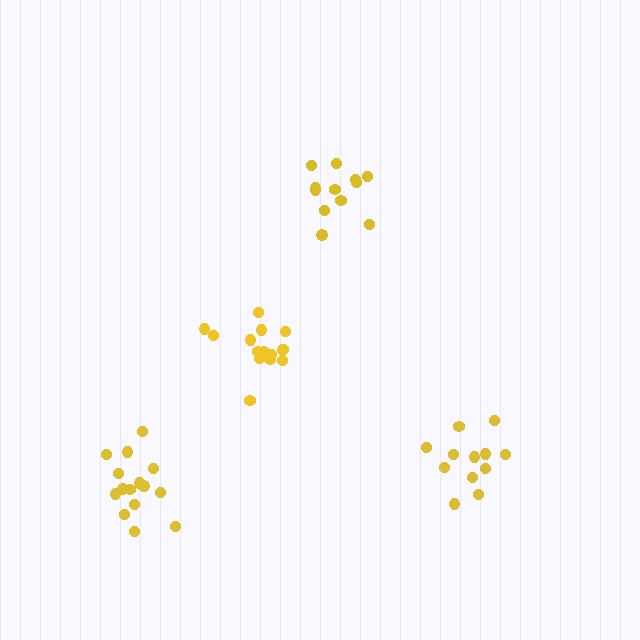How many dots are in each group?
Group 1: 12 dots, Group 2: 12 dots, Group 3: 15 dots, Group 4: 15 dots (54 total).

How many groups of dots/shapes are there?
There are 4 groups.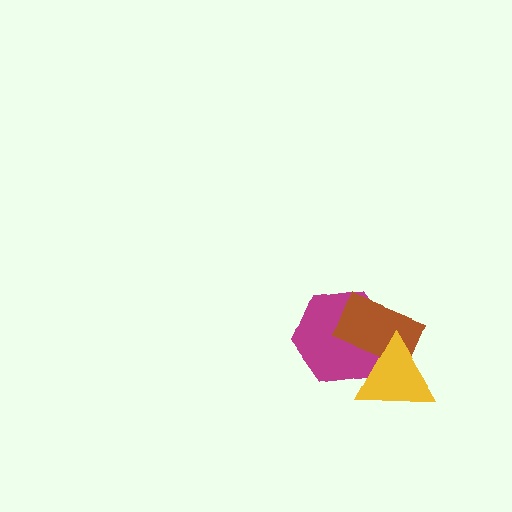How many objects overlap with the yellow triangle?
2 objects overlap with the yellow triangle.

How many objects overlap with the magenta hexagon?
2 objects overlap with the magenta hexagon.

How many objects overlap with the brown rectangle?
2 objects overlap with the brown rectangle.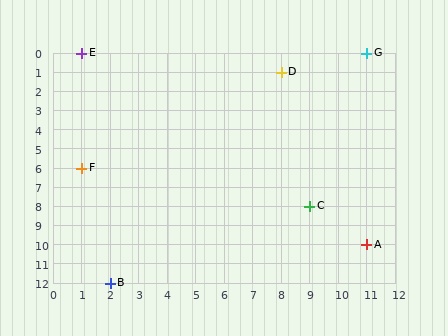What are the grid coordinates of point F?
Point F is at grid coordinates (1, 6).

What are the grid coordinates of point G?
Point G is at grid coordinates (11, 0).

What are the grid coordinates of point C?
Point C is at grid coordinates (9, 8).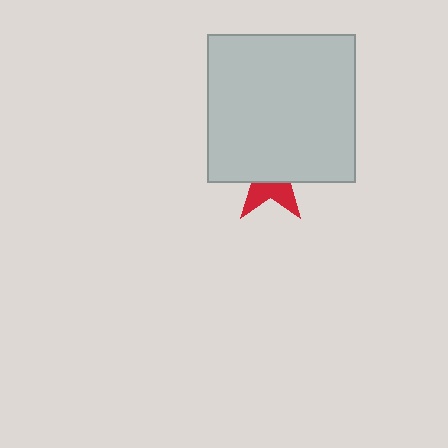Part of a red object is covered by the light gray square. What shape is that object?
It is a star.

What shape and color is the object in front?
The object in front is a light gray square.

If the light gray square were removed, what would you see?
You would see the complete red star.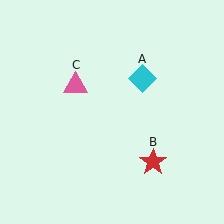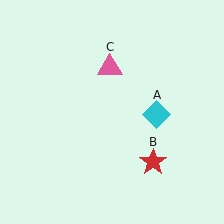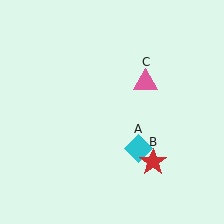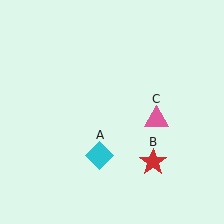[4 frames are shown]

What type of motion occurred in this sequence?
The cyan diamond (object A), pink triangle (object C) rotated clockwise around the center of the scene.